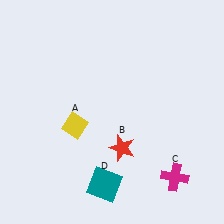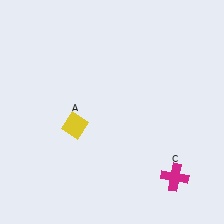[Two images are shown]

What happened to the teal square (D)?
The teal square (D) was removed in Image 2. It was in the bottom-left area of Image 1.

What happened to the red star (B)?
The red star (B) was removed in Image 2. It was in the bottom-right area of Image 1.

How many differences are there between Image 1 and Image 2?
There are 2 differences between the two images.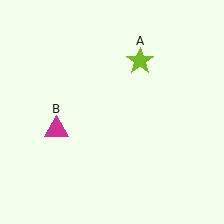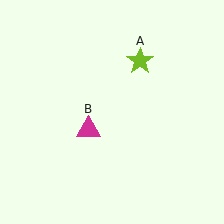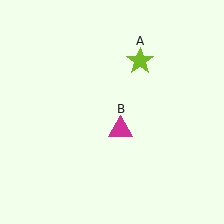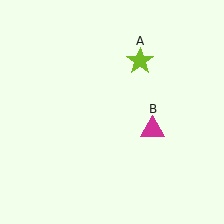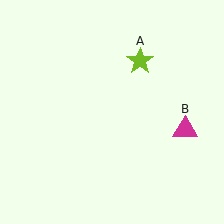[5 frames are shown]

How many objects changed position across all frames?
1 object changed position: magenta triangle (object B).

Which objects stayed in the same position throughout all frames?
Lime star (object A) remained stationary.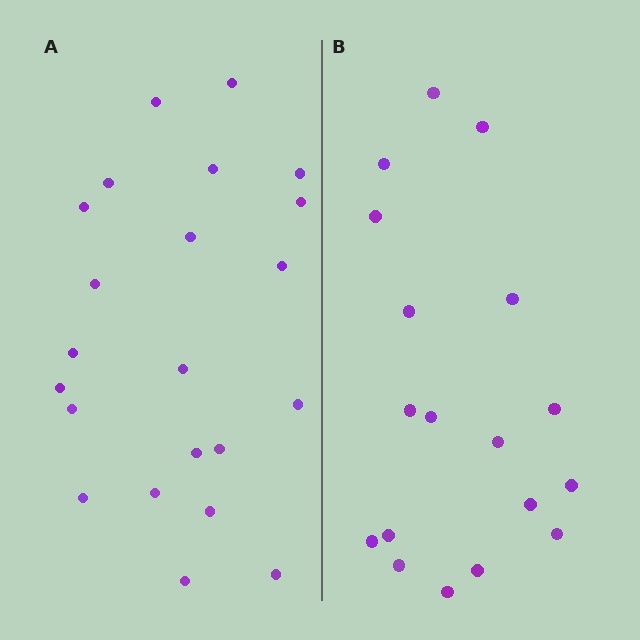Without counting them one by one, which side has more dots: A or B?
Region A (the left region) has more dots.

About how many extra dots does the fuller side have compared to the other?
Region A has about 4 more dots than region B.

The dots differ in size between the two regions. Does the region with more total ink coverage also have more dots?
No. Region B has more total ink coverage because its dots are larger, but region A actually contains more individual dots. Total area can be misleading — the number of items is what matters here.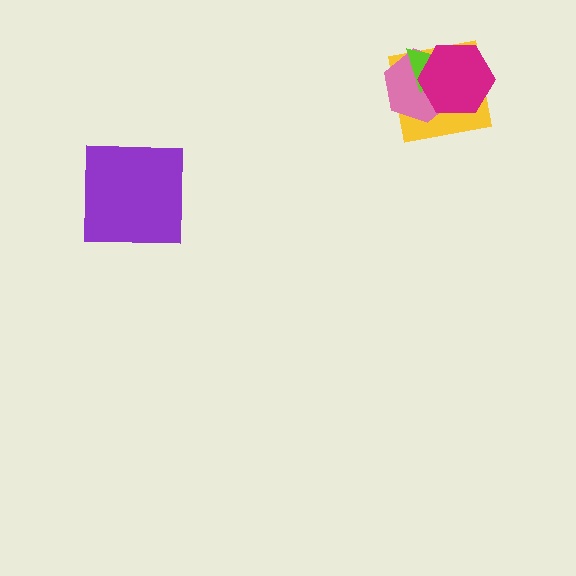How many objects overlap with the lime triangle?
3 objects overlap with the lime triangle.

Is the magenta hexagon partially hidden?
No, no other shape covers it.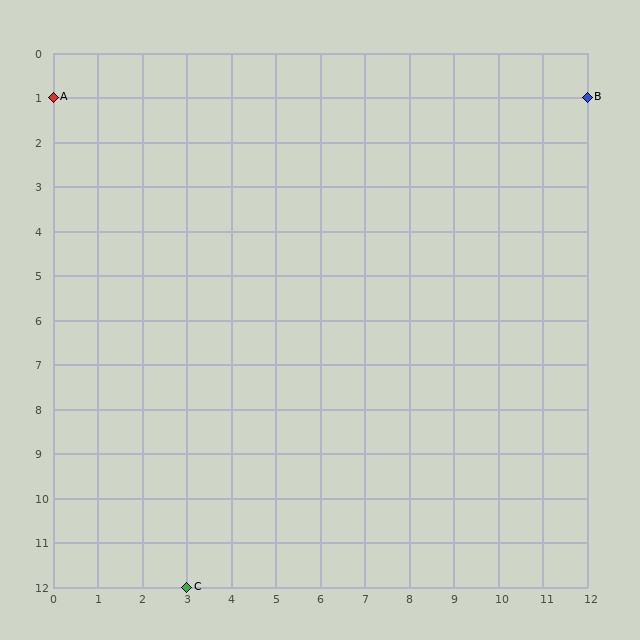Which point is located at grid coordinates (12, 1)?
Point B is at (12, 1).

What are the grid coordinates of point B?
Point B is at grid coordinates (12, 1).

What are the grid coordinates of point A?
Point A is at grid coordinates (0, 1).